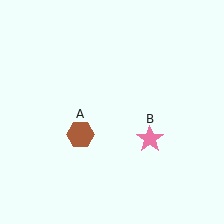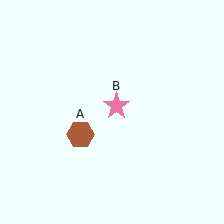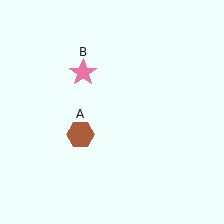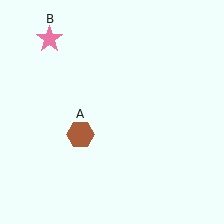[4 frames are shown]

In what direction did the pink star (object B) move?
The pink star (object B) moved up and to the left.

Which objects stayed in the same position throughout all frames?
Brown hexagon (object A) remained stationary.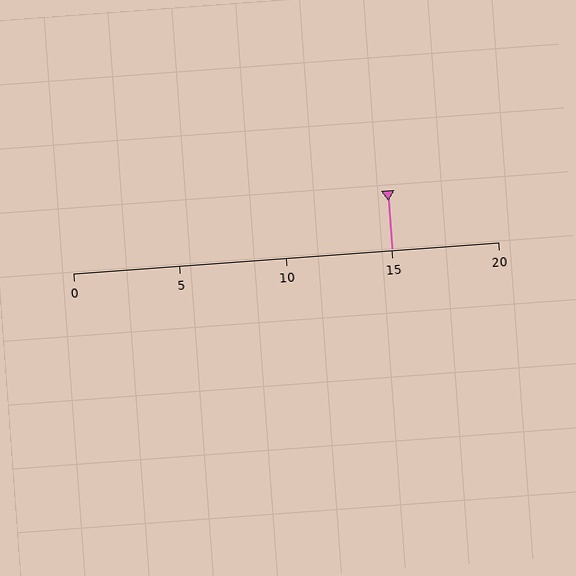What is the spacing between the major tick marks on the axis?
The major ticks are spaced 5 apart.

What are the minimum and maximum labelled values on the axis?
The axis runs from 0 to 20.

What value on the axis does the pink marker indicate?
The marker indicates approximately 15.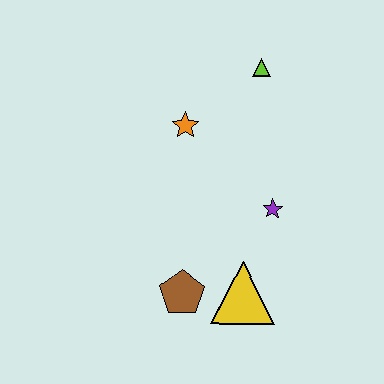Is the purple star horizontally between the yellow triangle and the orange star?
No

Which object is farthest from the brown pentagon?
The lime triangle is farthest from the brown pentagon.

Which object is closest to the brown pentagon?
The yellow triangle is closest to the brown pentagon.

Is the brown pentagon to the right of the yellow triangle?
No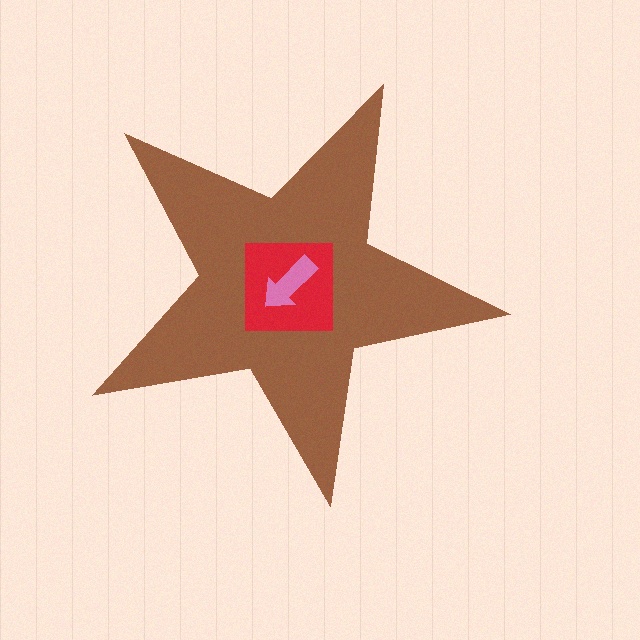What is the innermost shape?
The pink arrow.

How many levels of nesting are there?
3.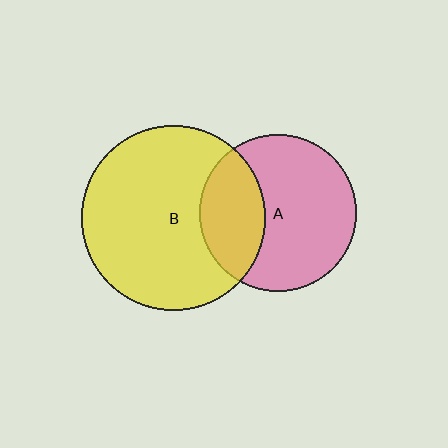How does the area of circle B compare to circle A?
Approximately 1.4 times.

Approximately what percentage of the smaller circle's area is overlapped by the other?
Approximately 30%.